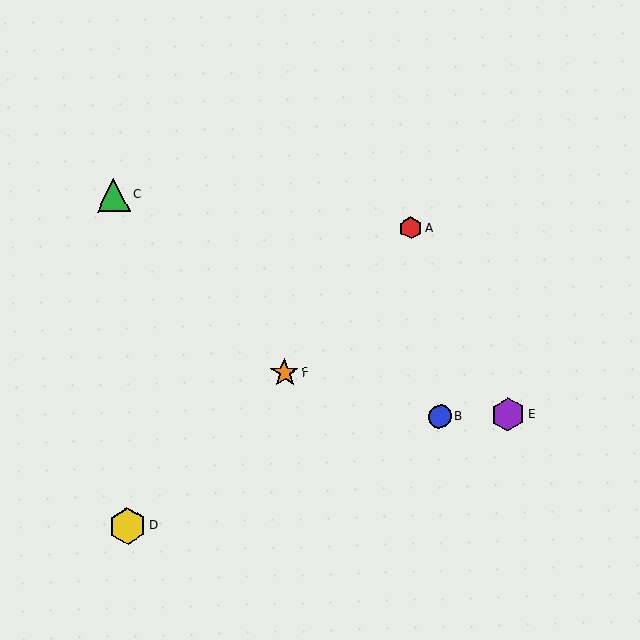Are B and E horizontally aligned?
Yes, both are at y≈416.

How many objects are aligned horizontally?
2 objects (B, E) are aligned horizontally.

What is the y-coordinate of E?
Object E is at y≈414.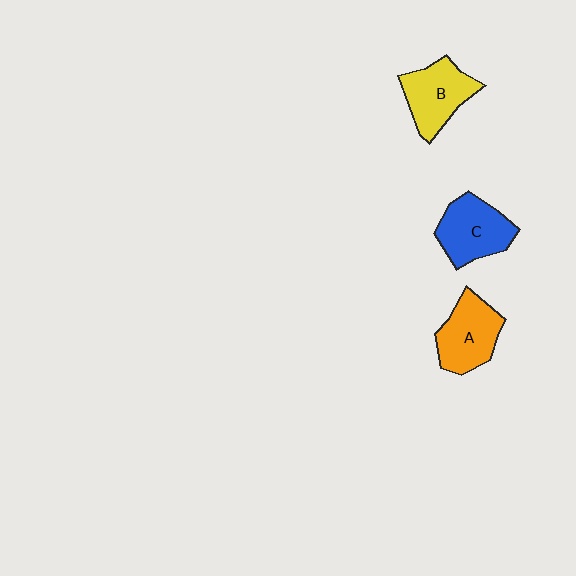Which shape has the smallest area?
Shape A (orange).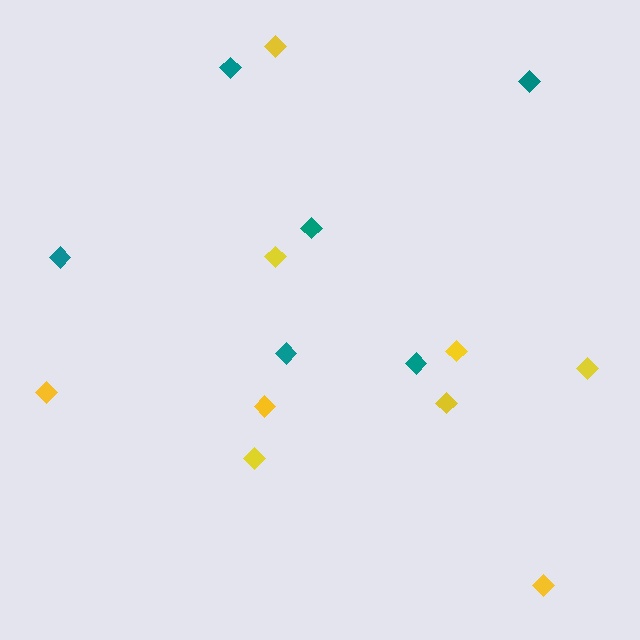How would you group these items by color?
There are 2 groups: one group of yellow diamonds (9) and one group of teal diamonds (6).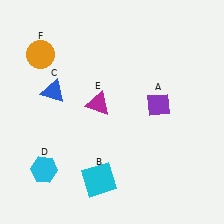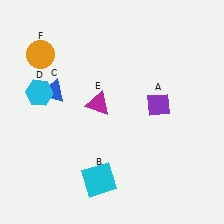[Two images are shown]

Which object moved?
The cyan hexagon (D) moved up.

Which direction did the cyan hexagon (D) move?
The cyan hexagon (D) moved up.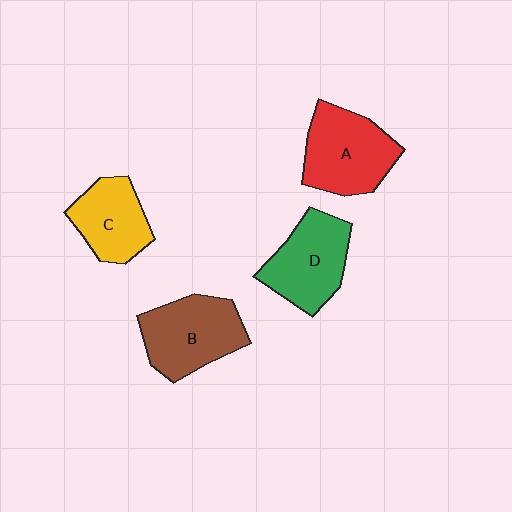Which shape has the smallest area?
Shape C (yellow).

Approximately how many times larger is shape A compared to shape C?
Approximately 1.3 times.